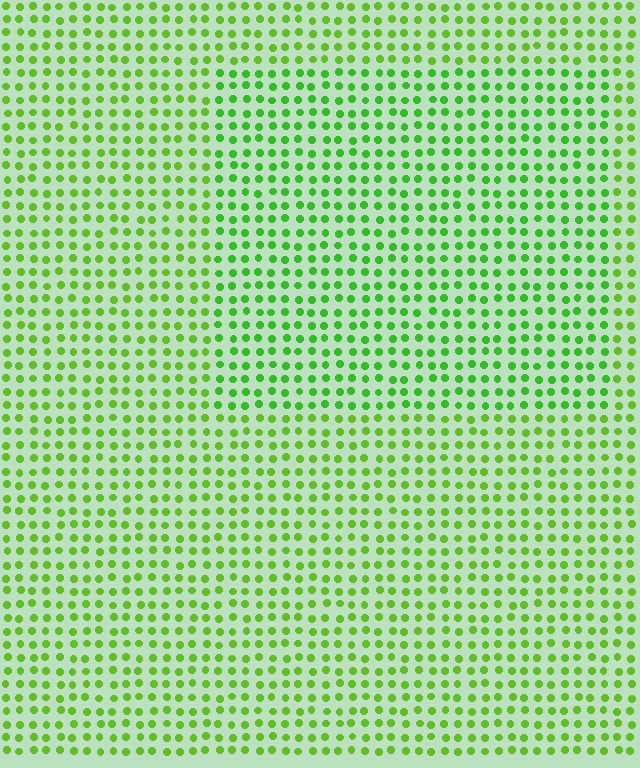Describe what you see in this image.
The image is filled with small lime elements in a uniform arrangement. A rectangle-shaped region is visible where the elements are tinted to a slightly different hue, forming a subtle color boundary.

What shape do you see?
I see a rectangle.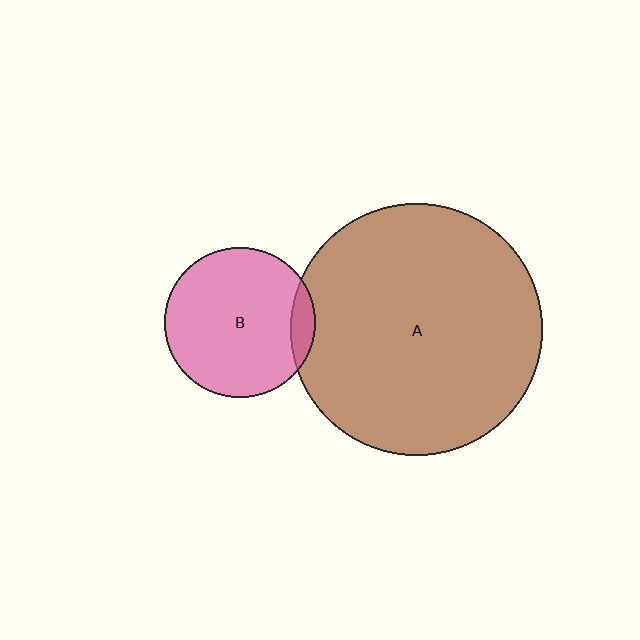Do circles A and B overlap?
Yes.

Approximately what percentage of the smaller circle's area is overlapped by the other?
Approximately 10%.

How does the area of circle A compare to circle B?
Approximately 2.8 times.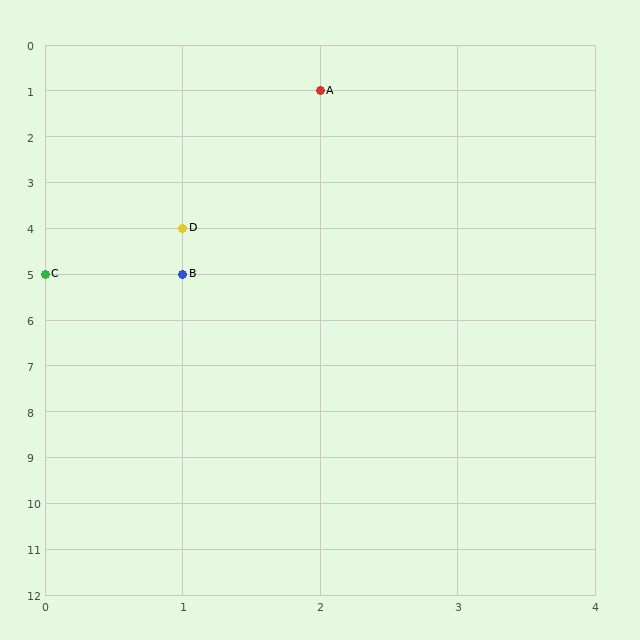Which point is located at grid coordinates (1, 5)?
Point B is at (1, 5).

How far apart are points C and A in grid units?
Points C and A are 2 columns and 4 rows apart (about 4.5 grid units diagonally).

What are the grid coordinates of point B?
Point B is at grid coordinates (1, 5).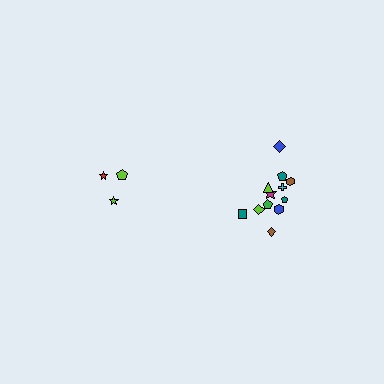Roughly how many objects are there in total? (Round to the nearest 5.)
Roughly 15 objects in total.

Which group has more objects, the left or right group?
The right group.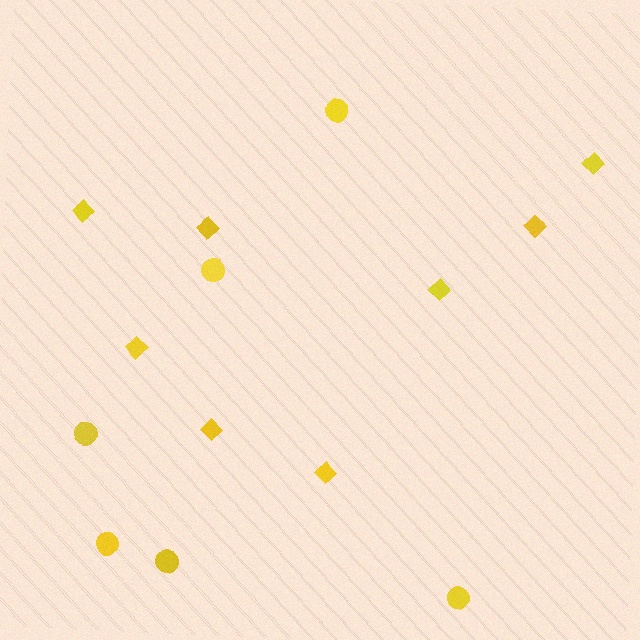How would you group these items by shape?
There are 2 groups: one group of diamonds (8) and one group of circles (6).